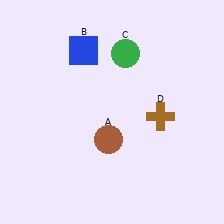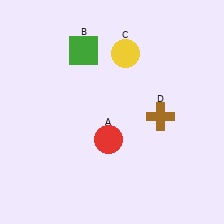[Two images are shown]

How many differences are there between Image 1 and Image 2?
There are 3 differences between the two images.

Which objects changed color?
A changed from brown to red. B changed from blue to green. C changed from green to yellow.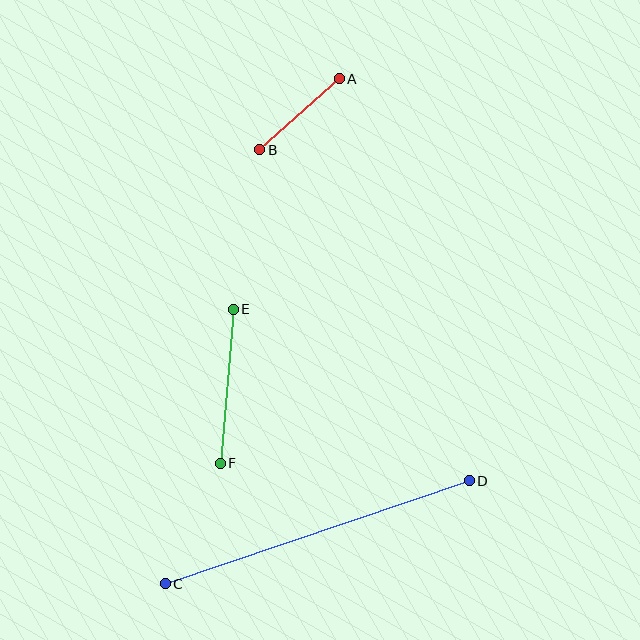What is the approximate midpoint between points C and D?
The midpoint is at approximately (317, 532) pixels.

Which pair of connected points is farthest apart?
Points C and D are farthest apart.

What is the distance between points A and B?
The distance is approximately 106 pixels.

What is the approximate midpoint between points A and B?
The midpoint is at approximately (300, 114) pixels.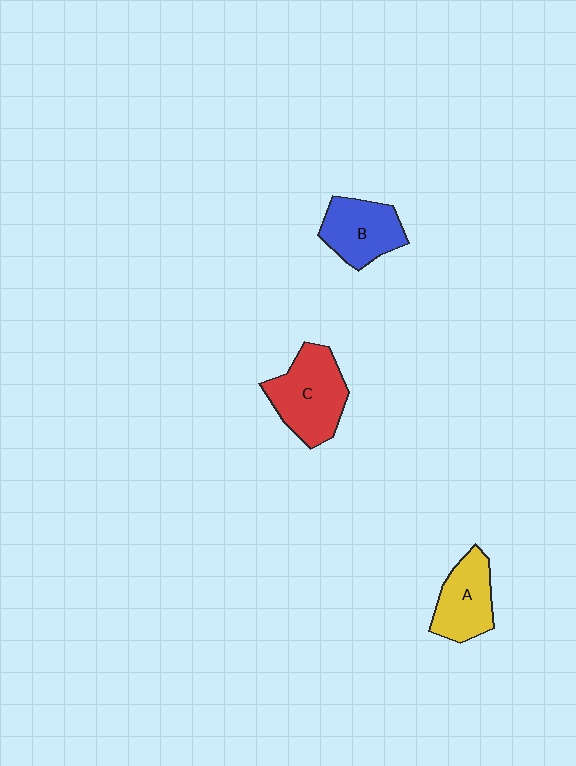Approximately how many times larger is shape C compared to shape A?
Approximately 1.3 times.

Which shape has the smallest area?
Shape A (yellow).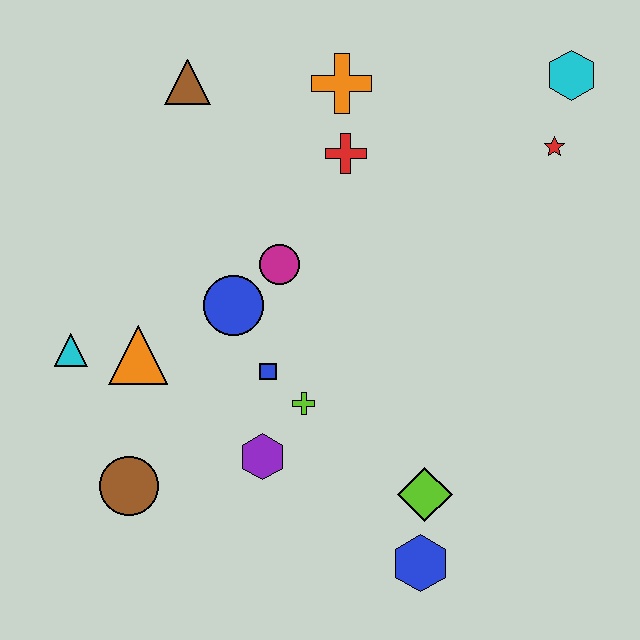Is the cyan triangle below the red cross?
Yes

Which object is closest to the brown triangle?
The orange cross is closest to the brown triangle.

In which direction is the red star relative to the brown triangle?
The red star is to the right of the brown triangle.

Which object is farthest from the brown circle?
The cyan hexagon is farthest from the brown circle.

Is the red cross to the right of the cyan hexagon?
No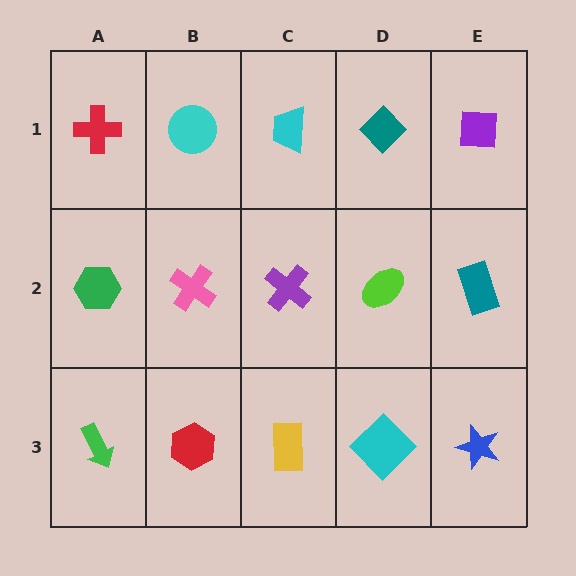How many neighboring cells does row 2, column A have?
3.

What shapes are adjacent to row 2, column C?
A cyan trapezoid (row 1, column C), a yellow rectangle (row 3, column C), a pink cross (row 2, column B), a lime ellipse (row 2, column D).